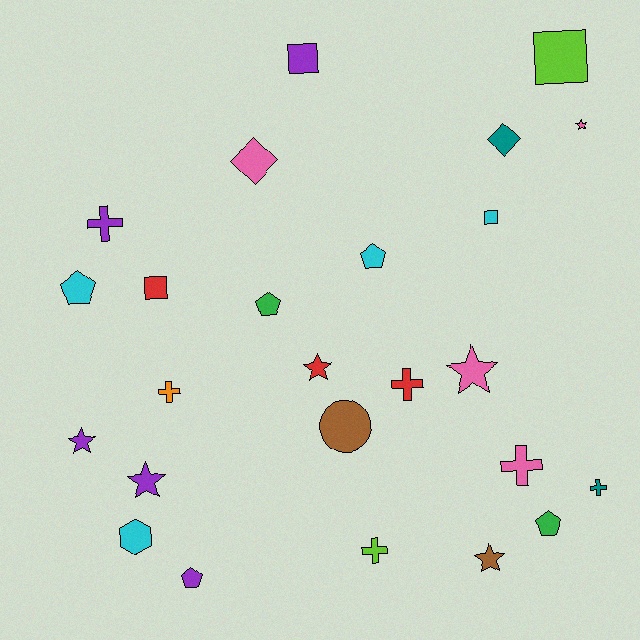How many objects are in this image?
There are 25 objects.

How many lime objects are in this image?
There are 2 lime objects.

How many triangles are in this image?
There are no triangles.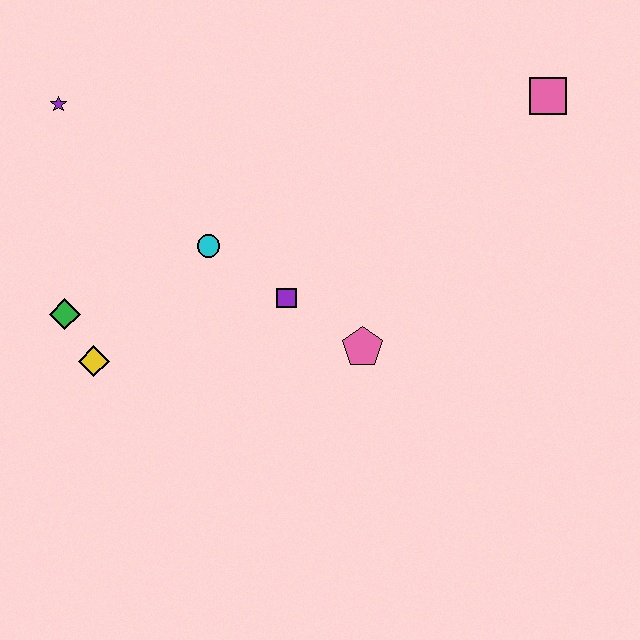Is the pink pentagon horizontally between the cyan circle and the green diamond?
No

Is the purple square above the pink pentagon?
Yes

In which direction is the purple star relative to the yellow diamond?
The purple star is above the yellow diamond.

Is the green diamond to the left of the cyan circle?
Yes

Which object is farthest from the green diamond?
The pink square is farthest from the green diamond.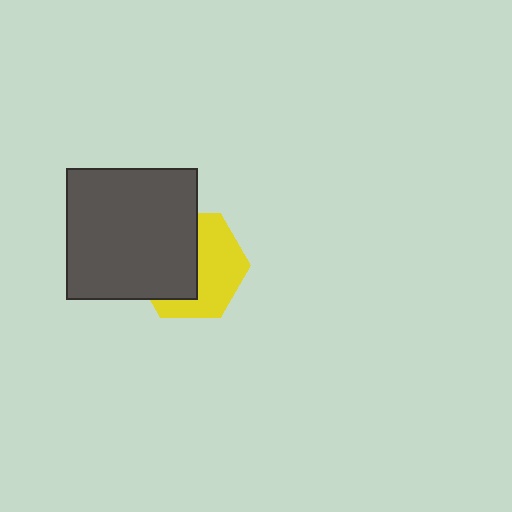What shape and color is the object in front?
The object in front is a dark gray square.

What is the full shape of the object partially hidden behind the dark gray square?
The partially hidden object is a yellow hexagon.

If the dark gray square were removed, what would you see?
You would see the complete yellow hexagon.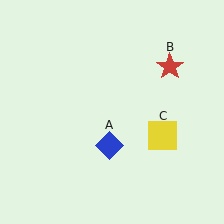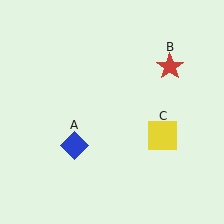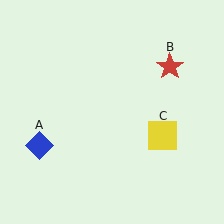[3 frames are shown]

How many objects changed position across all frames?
1 object changed position: blue diamond (object A).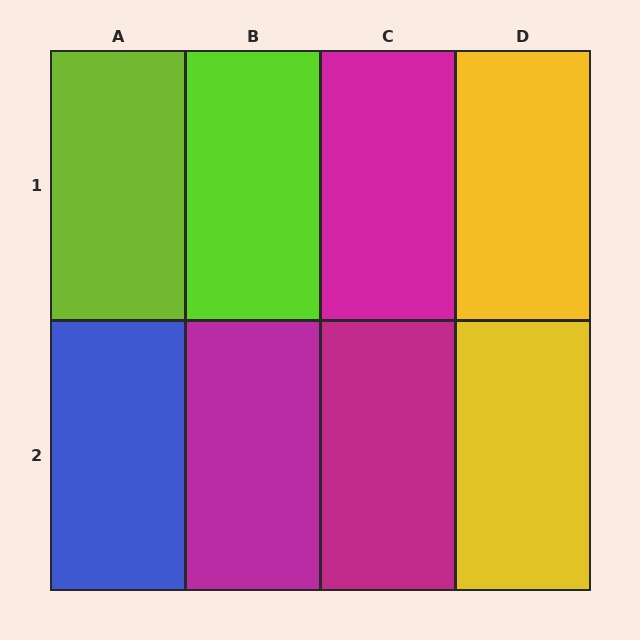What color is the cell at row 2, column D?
Yellow.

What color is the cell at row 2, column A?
Blue.